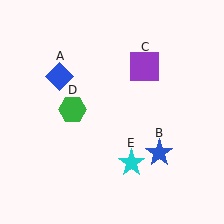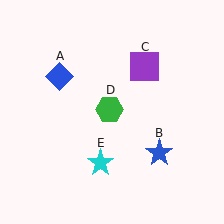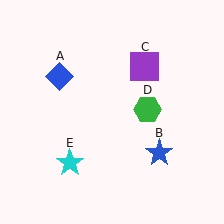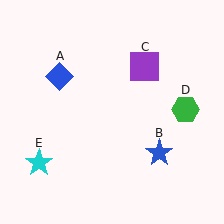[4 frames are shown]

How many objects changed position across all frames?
2 objects changed position: green hexagon (object D), cyan star (object E).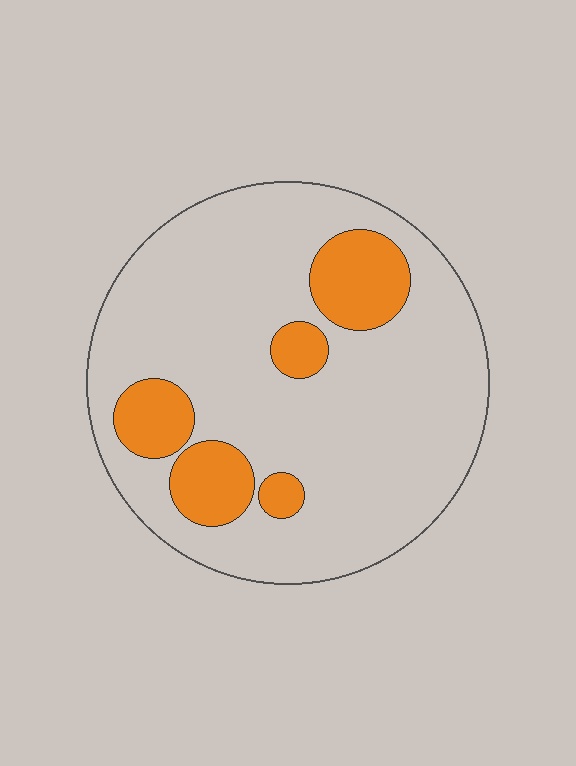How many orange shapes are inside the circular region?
5.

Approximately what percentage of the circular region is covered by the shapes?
Approximately 20%.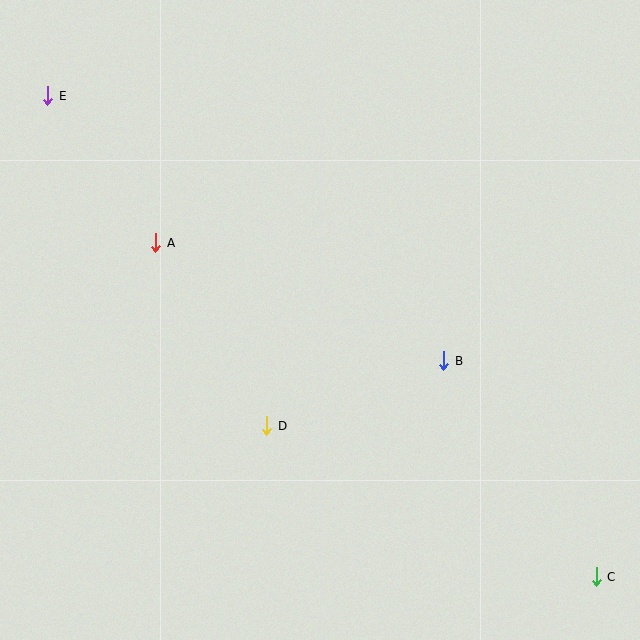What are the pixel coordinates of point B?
Point B is at (444, 361).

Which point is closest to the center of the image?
Point D at (267, 426) is closest to the center.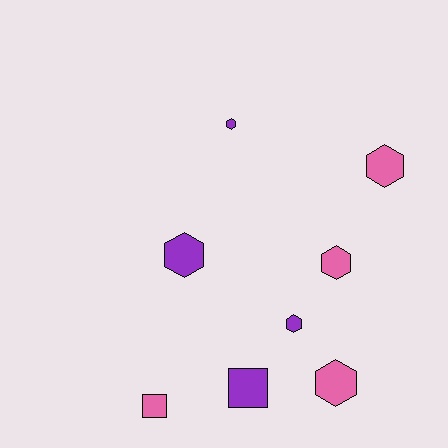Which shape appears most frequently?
Hexagon, with 6 objects.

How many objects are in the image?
There are 8 objects.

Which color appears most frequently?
Pink, with 4 objects.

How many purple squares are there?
There is 1 purple square.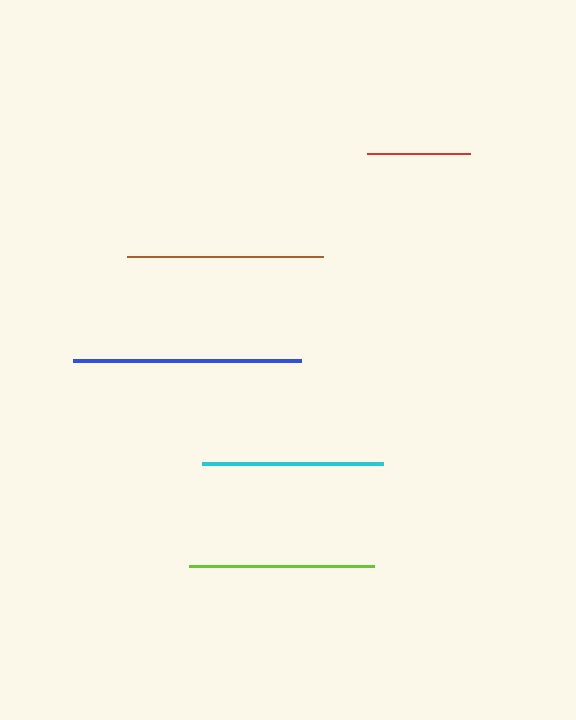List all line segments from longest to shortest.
From longest to shortest: blue, brown, lime, cyan, red.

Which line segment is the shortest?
The red line is the shortest at approximately 103 pixels.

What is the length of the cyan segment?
The cyan segment is approximately 181 pixels long.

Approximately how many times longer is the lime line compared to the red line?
The lime line is approximately 1.8 times the length of the red line.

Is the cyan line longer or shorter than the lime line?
The lime line is longer than the cyan line.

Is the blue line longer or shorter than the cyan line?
The blue line is longer than the cyan line.